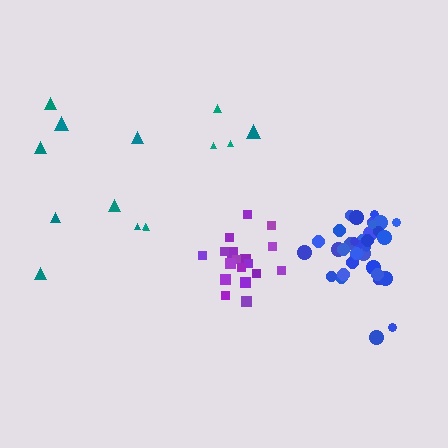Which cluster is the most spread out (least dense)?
Teal.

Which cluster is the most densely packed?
Blue.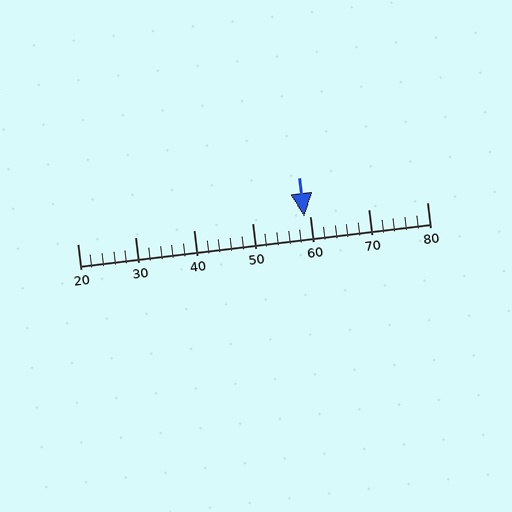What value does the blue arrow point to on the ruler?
The blue arrow points to approximately 59.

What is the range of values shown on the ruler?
The ruler shows values from 20 to 80.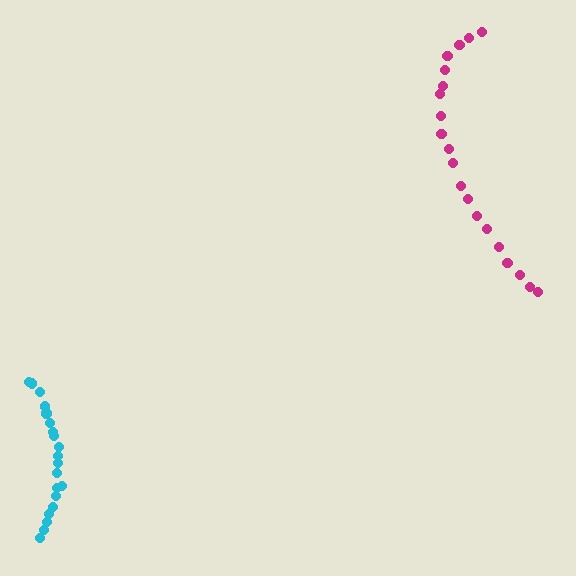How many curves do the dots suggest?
There are 2 distinct paths.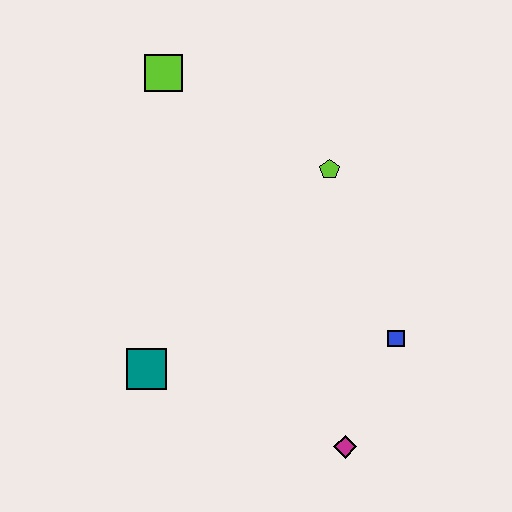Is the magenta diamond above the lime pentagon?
No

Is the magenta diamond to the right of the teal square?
Yes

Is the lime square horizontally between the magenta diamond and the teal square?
Yes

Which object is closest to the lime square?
The lime pentagon is closest to the lime square.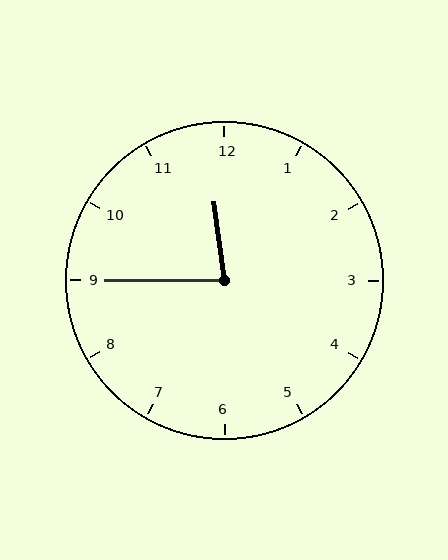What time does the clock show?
11:45.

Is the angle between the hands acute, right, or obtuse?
It is acute.